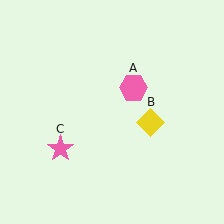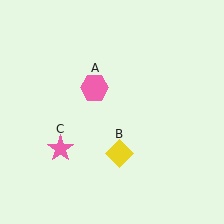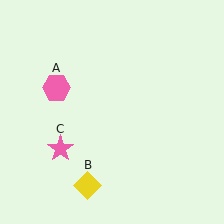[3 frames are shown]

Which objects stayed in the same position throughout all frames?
Pink star (object C) remained stationary.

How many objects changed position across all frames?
2 objects changed position: pink hexagon (object A), yellow diamond (object B).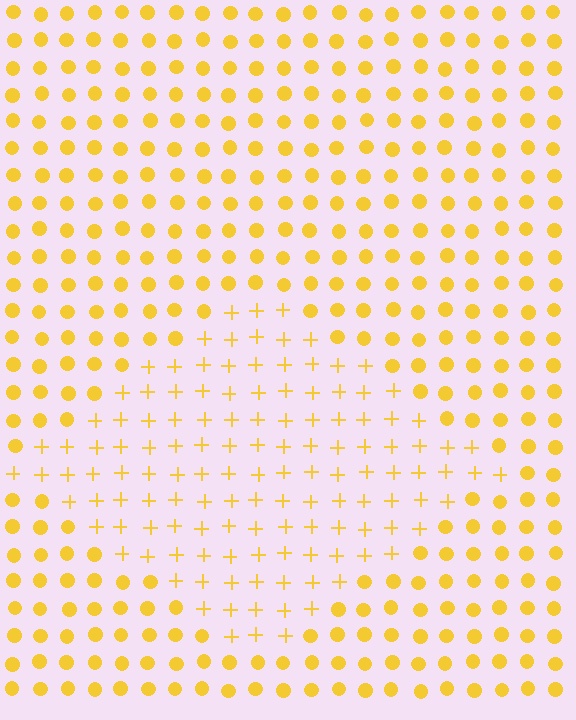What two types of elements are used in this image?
The image uses plus signs inside the diamond region and circles outside it.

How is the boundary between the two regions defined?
The boundary is defined by a change in element shape: plus signs inside vs. circles outside. All elements share the same color and spacing.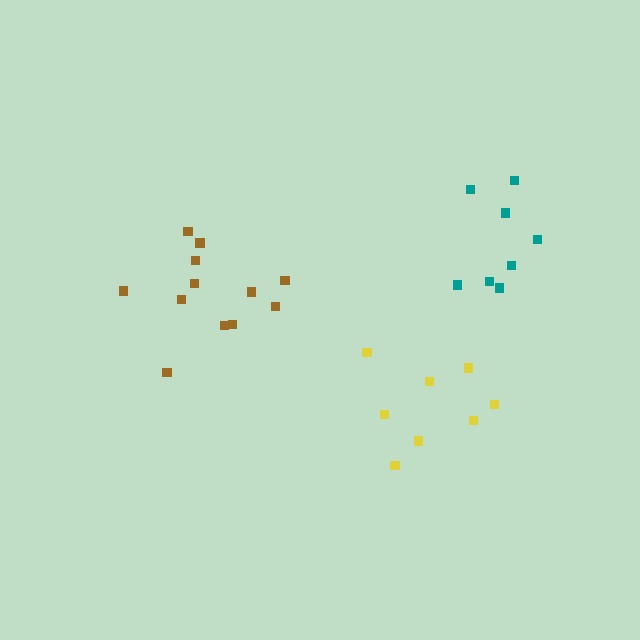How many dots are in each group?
Group 1: 12 dots, Group 2: 8 dots, Group 3: 8 dots (28 total).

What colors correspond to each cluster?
The clusters are colored: brown, teal, yellow.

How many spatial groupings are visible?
There are 3 spatial groupings.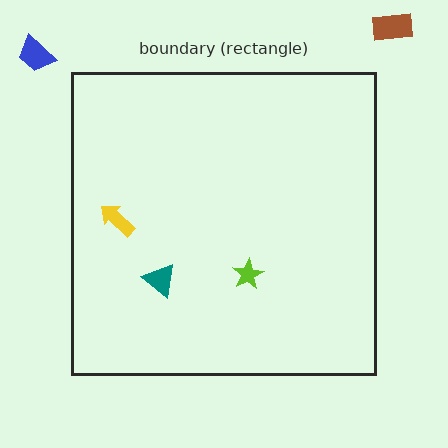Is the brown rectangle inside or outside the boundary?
Outside.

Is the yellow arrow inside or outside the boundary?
Inside.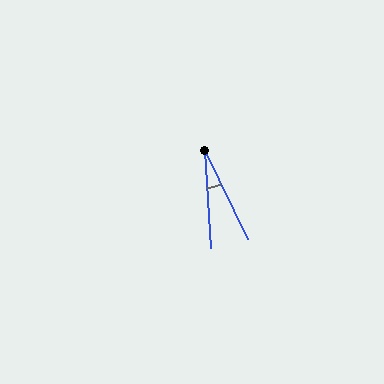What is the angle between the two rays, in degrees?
Approximately 23 degrees.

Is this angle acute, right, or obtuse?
It is acute.